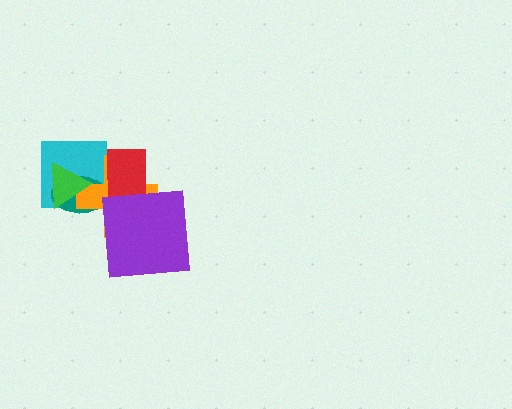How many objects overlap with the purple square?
2 objects overlap with the purple square.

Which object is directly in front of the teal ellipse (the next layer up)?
The orange cross is directly in front of the teal ellipse.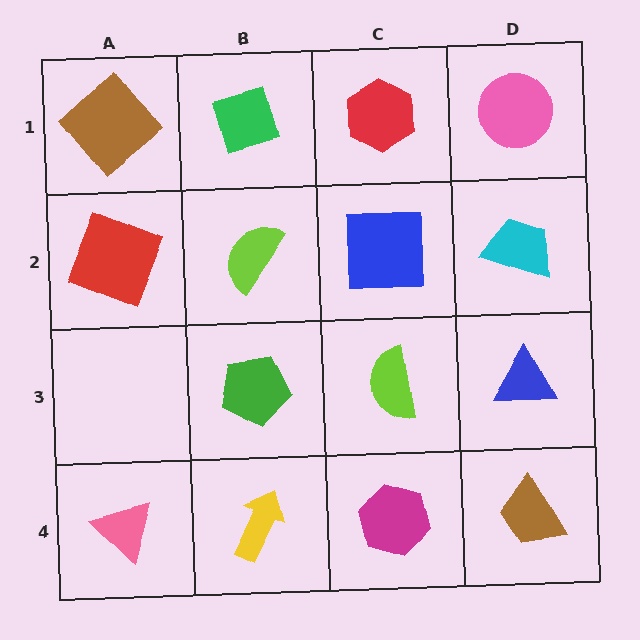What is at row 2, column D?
A cyan trapezoid.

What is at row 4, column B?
A yellow arrow.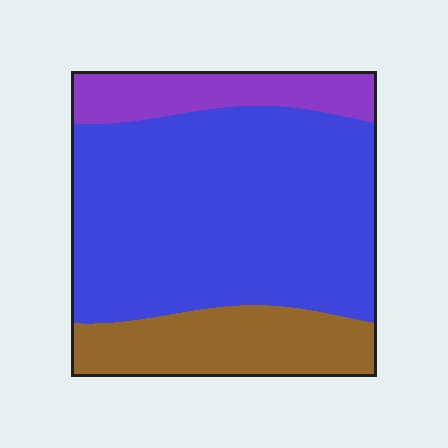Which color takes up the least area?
Purple, at roughly 15%.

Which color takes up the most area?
Blue, at roughly 65%.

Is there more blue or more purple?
Blue.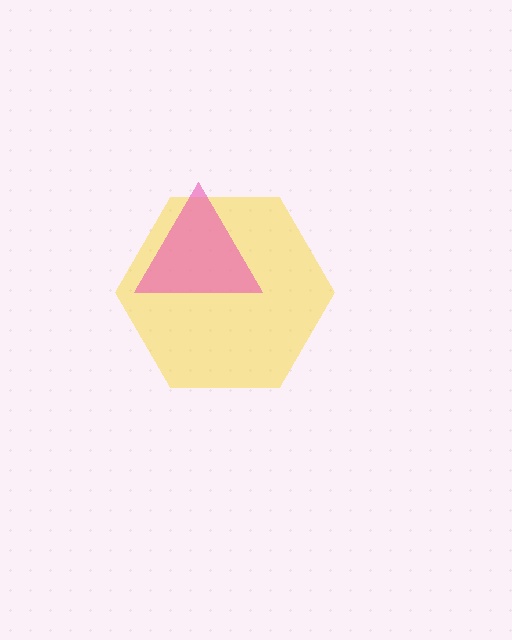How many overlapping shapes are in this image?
There are 2 overlapping shapes in the image.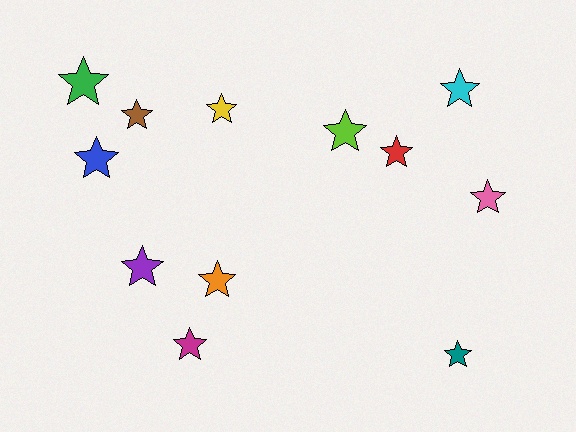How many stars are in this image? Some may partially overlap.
There are 12 stars.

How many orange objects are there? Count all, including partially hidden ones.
There is 1 orange object.